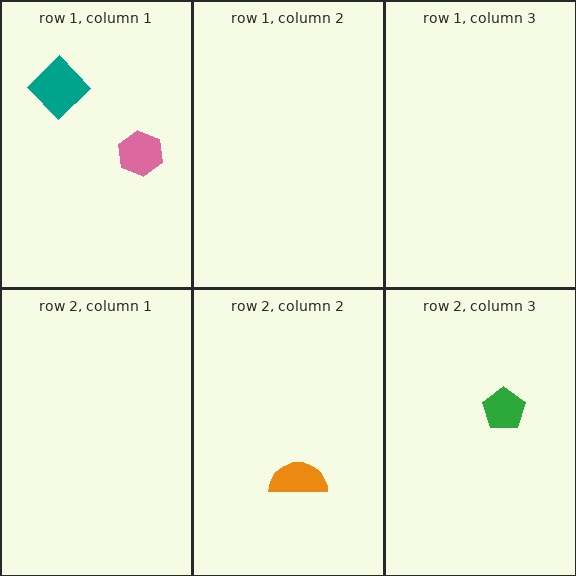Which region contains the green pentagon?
The row 2, column 3 region.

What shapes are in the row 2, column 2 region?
The orange semicircle.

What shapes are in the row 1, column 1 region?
The pink hexagon, the teal diamond.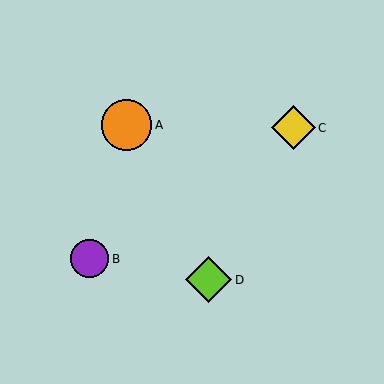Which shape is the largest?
The orange circle (labeled A) is the largest.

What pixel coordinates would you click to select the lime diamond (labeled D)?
Click at (209, 280) to select the lime diamond D.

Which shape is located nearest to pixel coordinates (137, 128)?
The orange circle (labeled A) at (127, 125) is nearest to that location.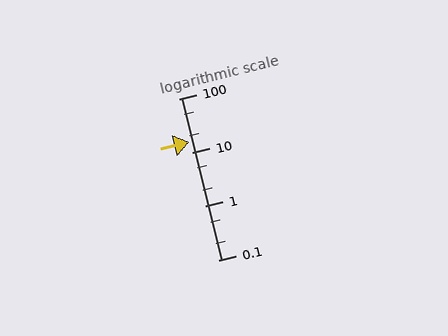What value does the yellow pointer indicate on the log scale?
The pointer indicates approximately 16.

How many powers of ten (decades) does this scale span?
The scale spans 3 decades, from 0.1 to 100.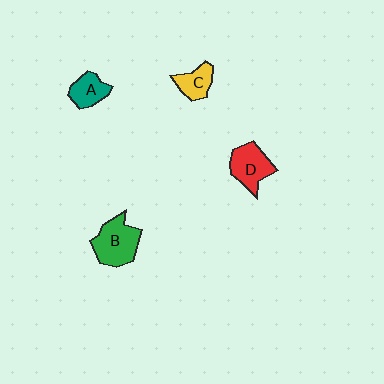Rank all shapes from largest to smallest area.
From largest to smallest: B (green), D (red), A (teal), C (yellow).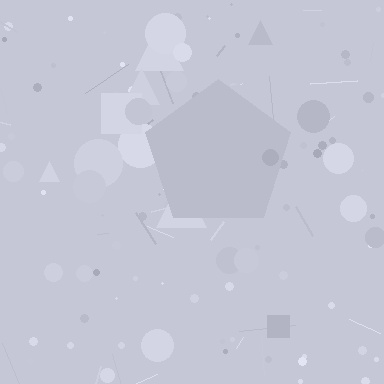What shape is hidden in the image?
A pentagon is hidden in the image.